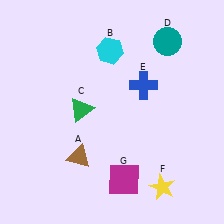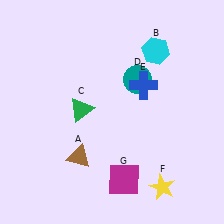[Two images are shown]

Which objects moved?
The objects that moved are: the cyan hexagon (B), the teal circle (D).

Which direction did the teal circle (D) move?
The teal circle (D) moved down.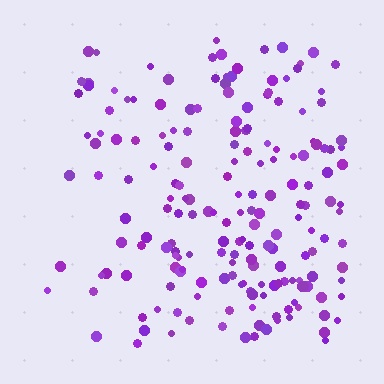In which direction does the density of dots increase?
From left to right, with the right side densest.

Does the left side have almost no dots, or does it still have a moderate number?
Still a moderate number, just noticeably fewer than the right.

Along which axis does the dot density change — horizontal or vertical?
Horizontal.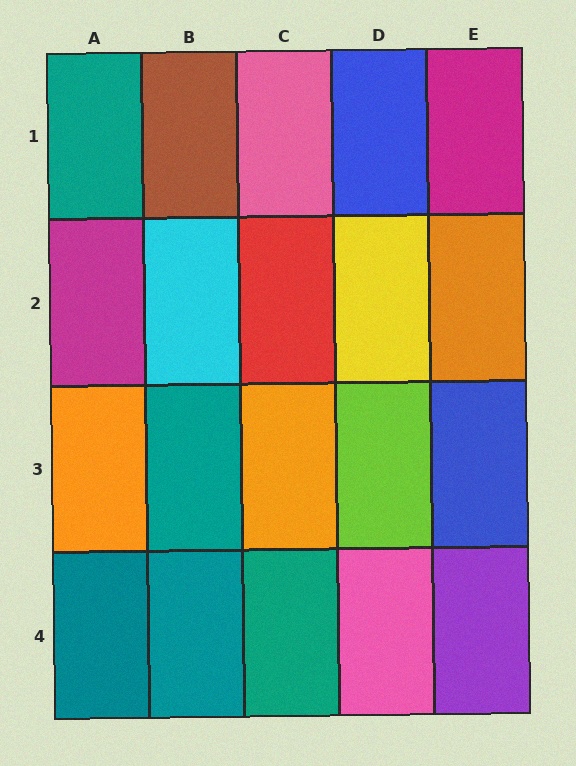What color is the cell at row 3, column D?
Lime.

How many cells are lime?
1 cell is lime.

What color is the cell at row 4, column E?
Purple.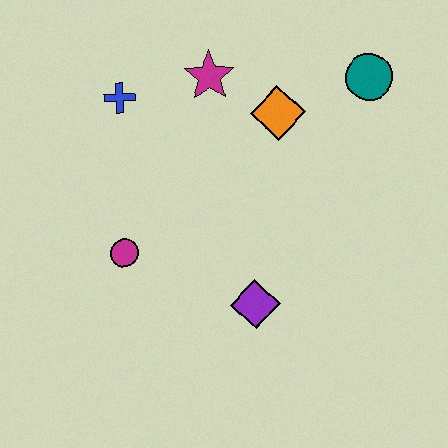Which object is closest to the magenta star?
The orange diamond is closest to the magenta star.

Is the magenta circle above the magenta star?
No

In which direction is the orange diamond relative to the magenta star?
The orange diamond is to the right of the magenta star.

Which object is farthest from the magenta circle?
The teal circle is farthest from the magenta circle.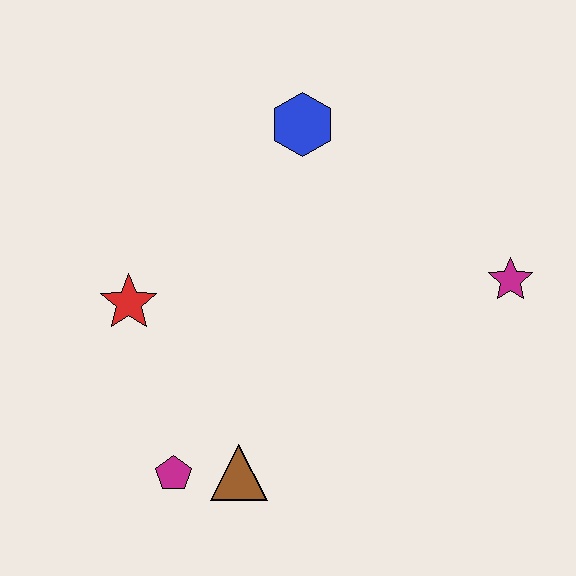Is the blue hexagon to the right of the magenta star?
No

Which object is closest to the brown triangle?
The magenta pentagon is closest to the brown triangle.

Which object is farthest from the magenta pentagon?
The magenta star is farthest from the magenta pentagon.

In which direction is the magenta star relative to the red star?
The magenta star is to the right of the red star.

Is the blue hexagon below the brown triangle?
No